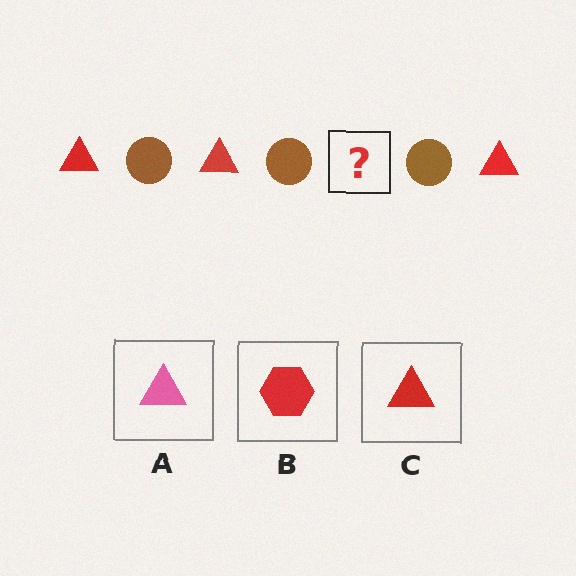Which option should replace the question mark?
Option C.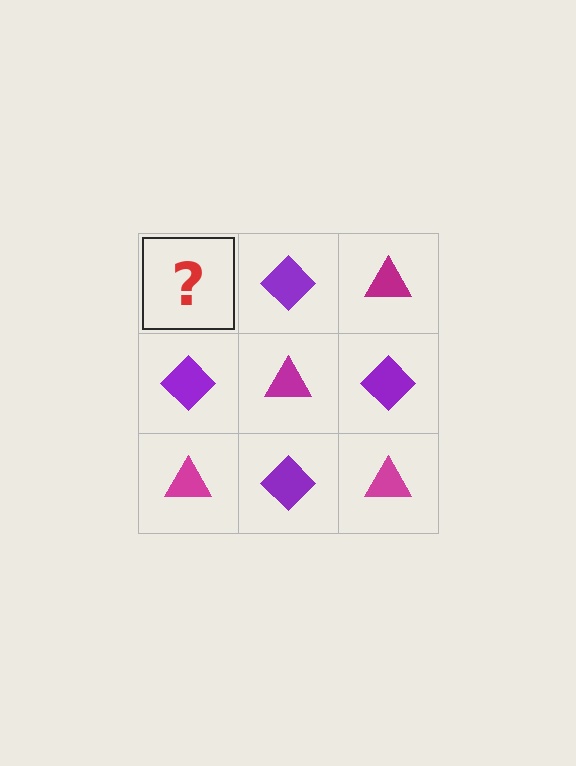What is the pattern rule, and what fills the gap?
The rule is that it alternates magenta triangle and purple diamond in a checkerboard pattern. The gap should be filled with a magenta triangle.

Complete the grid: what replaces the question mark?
The question mark should be replaced with a magenta triangle.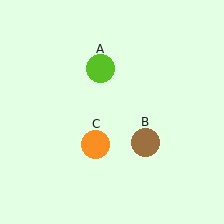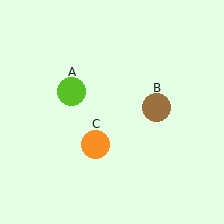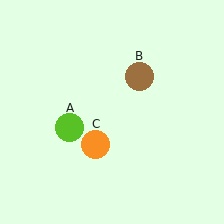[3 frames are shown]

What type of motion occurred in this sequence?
The lime circle (object A), brown circle (object B) rotated counterclockwise around the center of the scene.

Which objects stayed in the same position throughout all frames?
Orange circle (object C) remained stationary.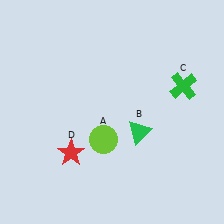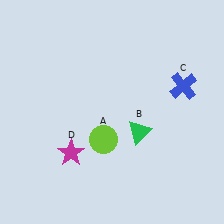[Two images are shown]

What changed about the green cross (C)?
In Image 1, C is green. In Image 2, it changed to blue.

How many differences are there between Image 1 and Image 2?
There are 2 differences between the two images.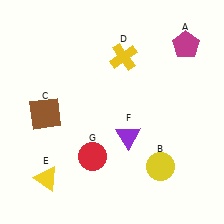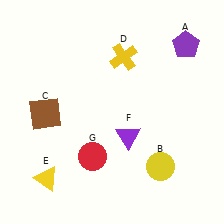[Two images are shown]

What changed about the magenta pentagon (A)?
In Image 1, A is magenta. In Image 2, it changed to purple.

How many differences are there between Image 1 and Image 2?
There is 1 difference between the two images.